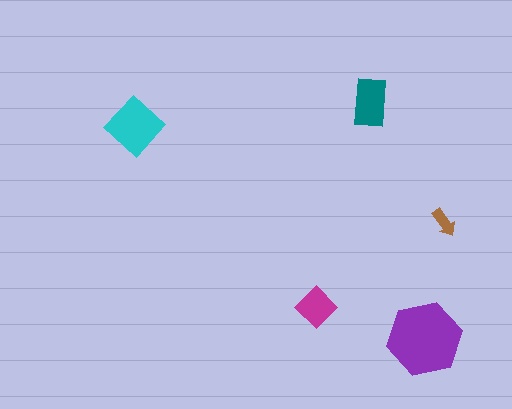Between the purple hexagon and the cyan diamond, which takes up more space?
The purple hexagon.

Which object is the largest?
The purple hexagon.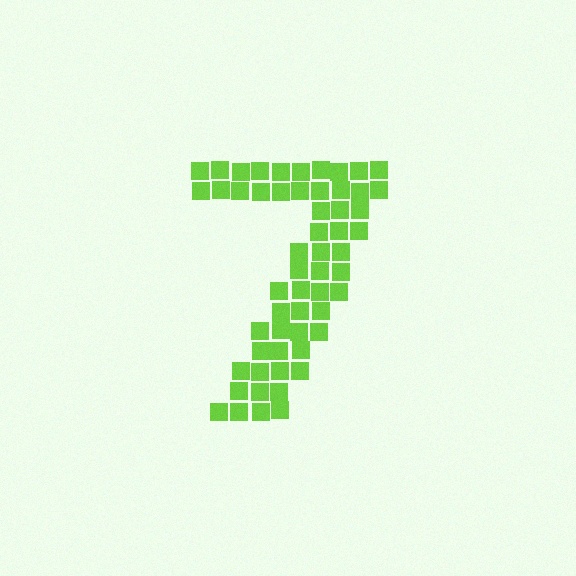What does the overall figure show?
The overall figure shows the digit 7.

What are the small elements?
The small elements are squares.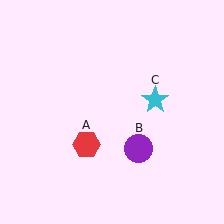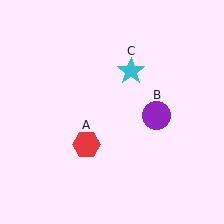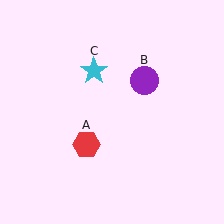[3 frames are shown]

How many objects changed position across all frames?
2 objects changed position: purple circle (object B), cyan star (object C).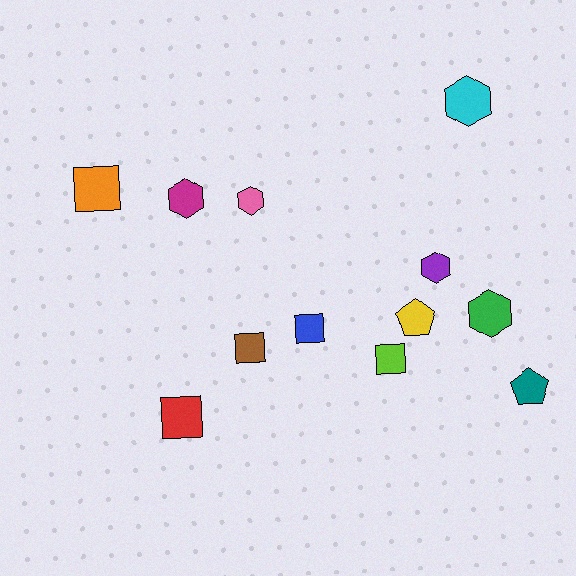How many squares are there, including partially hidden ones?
There are 5 squares.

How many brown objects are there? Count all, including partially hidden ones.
There is 1 brown object.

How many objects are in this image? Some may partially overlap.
There are 12 objects.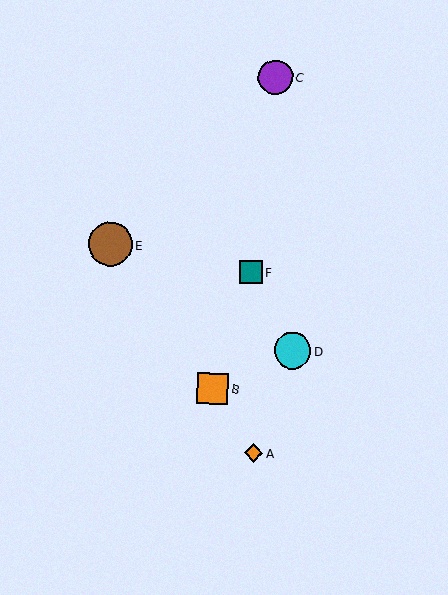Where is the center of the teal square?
The center of the teal square is at (251, 272).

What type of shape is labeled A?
Shape A is an orange diamond.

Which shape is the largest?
The brown circle (labeled E) is the largest.